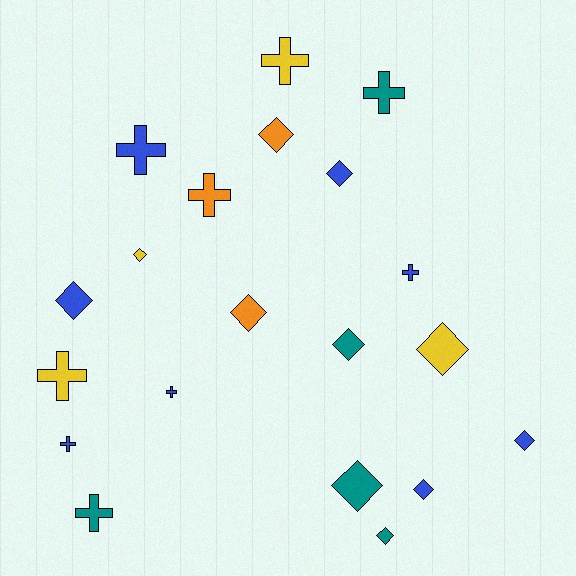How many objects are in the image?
There are 20 objects.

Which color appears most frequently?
Blue, with 8 objects.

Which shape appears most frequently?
Diamond, with 11 objects.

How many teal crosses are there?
There are 2 teal crosses.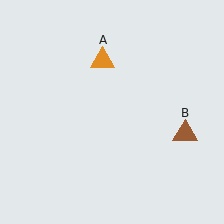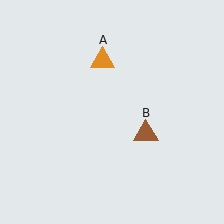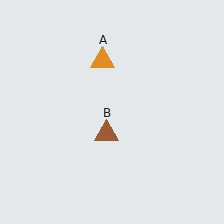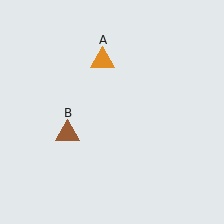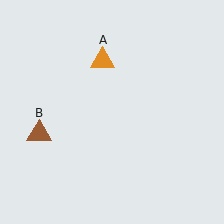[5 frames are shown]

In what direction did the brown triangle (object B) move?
The brown triangle (object B) moved left.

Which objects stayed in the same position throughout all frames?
Orange triangle (object A) remained stationary.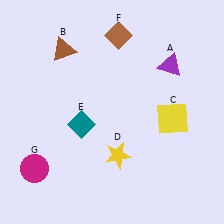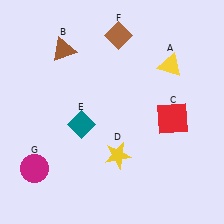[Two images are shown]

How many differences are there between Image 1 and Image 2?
There are 2 differences between the two images.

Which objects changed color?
A changed from purple to yellow. C changed from yellow to red.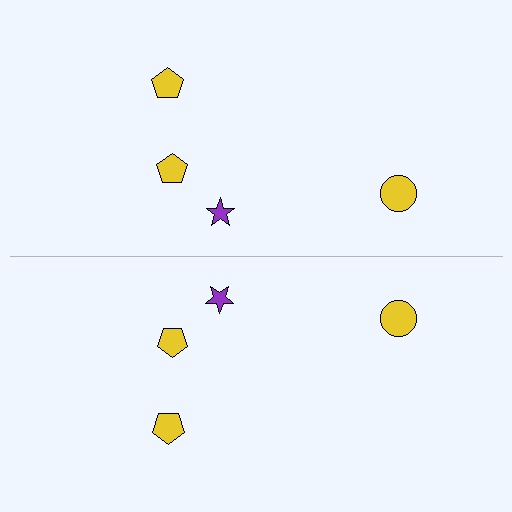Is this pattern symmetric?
Yes, this pattern has bilateral (reflection) symmetry.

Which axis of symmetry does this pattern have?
The pattern has a horizontal axis of symmetry running through the center of the image.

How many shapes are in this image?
There are 8 shapes in this image.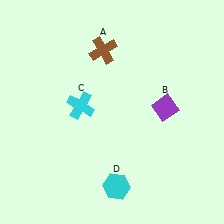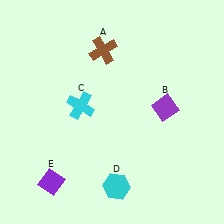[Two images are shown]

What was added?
A purple diamond (E) was added in Image 2.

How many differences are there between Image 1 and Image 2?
There is 1 difference between the two images.